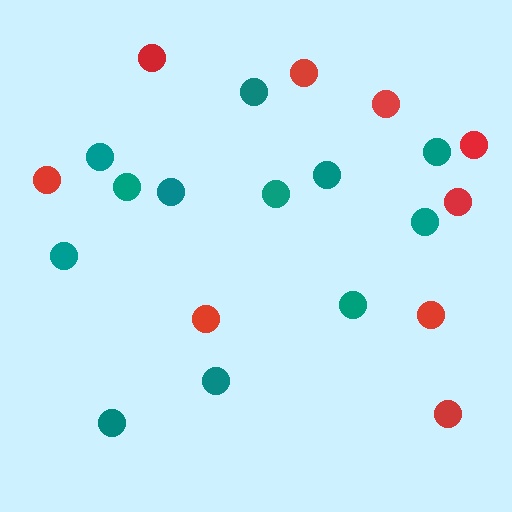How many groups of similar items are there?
There are 2 groups: one group of red circles (9) and one group of teal circles (12).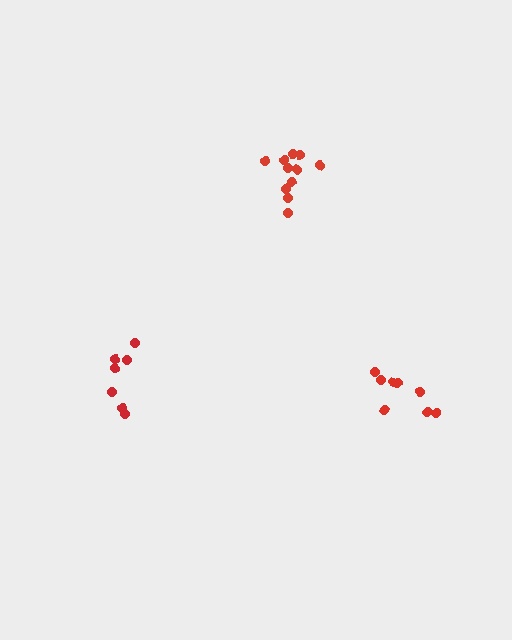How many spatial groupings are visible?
There are 3 spatial groupings.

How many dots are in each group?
Group 1: 11 dots, Group 2: 8 dots, Group 3: 7 dots (26 total).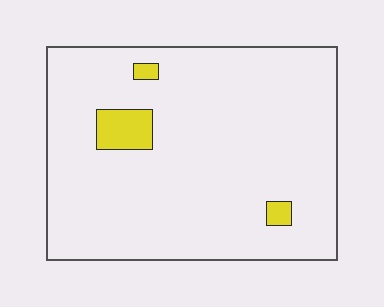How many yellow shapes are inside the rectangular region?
3.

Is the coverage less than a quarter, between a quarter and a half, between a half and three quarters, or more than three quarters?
Less than a quarter.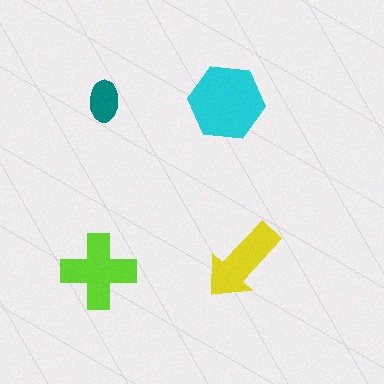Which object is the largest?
The cyan hexagon.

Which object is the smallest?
The teal ellipse.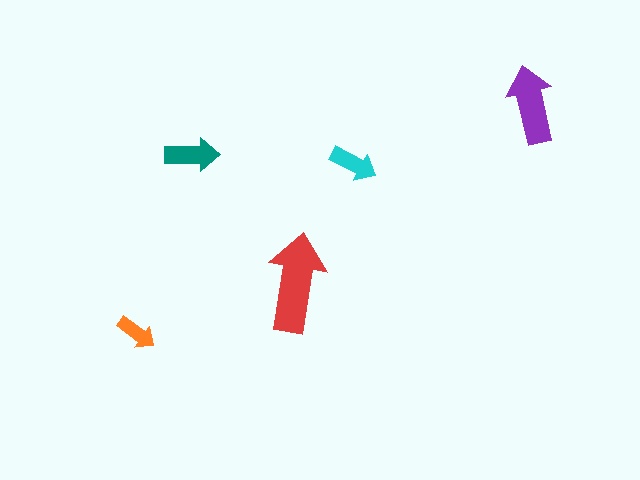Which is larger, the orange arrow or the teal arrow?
The teal one.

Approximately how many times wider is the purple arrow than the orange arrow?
About 2 times wider.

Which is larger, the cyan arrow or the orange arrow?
The cyan one.